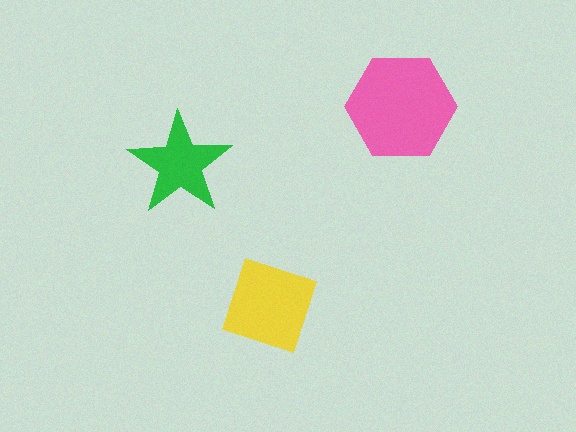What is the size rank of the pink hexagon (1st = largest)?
1st.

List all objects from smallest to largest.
The green star, the yellow square, the pink hexagon.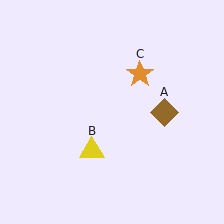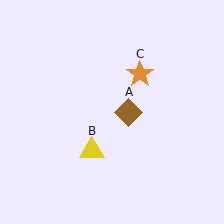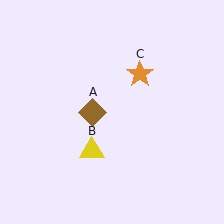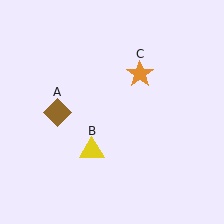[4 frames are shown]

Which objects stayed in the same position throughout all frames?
Yellow triangle (object B) and orange star (object C) remained stationary.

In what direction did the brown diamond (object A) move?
The brown diamond (object A) moved left.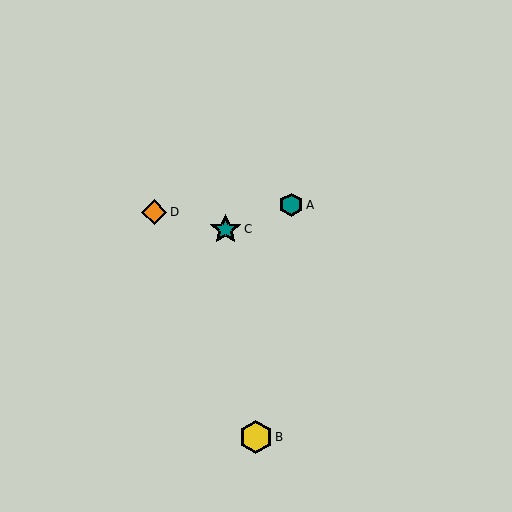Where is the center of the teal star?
The center of the teal star is at (226, 229).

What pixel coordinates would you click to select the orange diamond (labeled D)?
Click at (154, 212) to select the orange diamond D.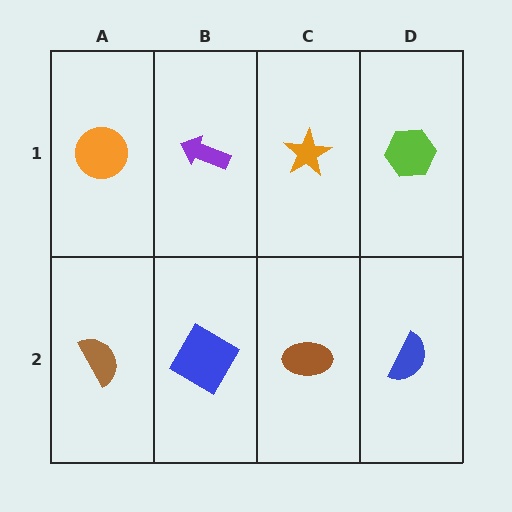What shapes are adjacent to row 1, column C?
A brown ellipse (row 2, column C), a purple arrow (row 1, column B), a lime hexagon (row 1, column D).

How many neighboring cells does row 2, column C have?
3.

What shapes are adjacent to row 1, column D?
A blue semicircle (row 2, column D), an orange star (row 1, column C).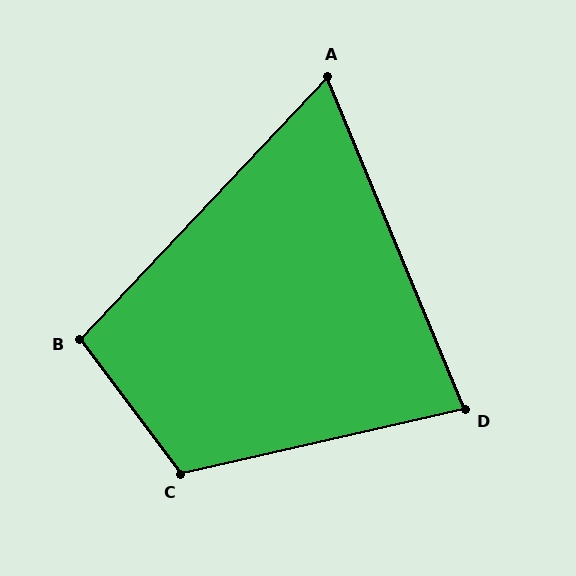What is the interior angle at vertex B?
Approximately 100 degrees (obtuse).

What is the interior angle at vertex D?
Approximately 80 degrees (acute).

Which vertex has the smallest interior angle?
A, at approximately 66 degrees.